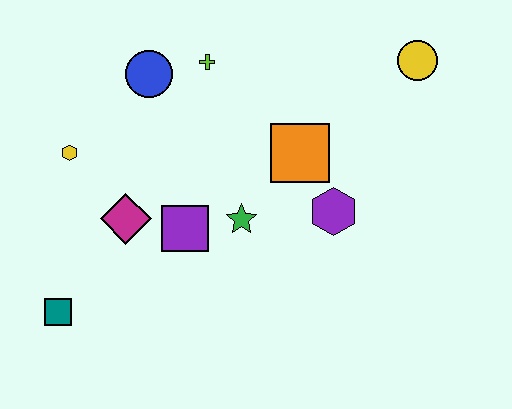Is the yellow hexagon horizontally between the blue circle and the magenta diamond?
No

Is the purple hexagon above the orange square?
No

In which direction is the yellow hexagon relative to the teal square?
The yellow hexagon is above the teal square.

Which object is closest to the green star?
The purple square is closest to the green star.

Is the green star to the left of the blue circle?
No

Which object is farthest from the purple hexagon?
The teal square is farthest from the purple hexagon.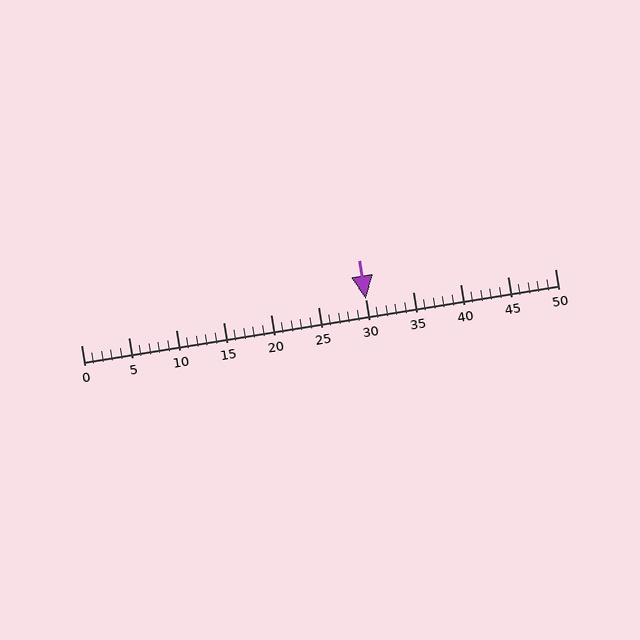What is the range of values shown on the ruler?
The ruler shows values from 0 to 50.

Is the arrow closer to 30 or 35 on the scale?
The arrow is closer to 30.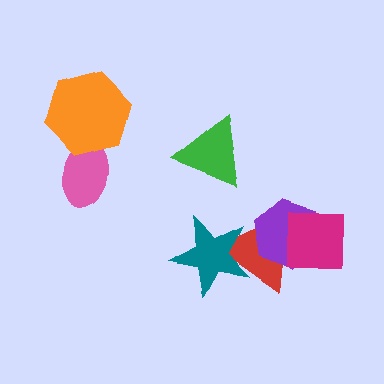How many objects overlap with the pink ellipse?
1 object overlaps with the pink ellipse.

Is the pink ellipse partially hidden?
Yes, it is partially covered by another shape.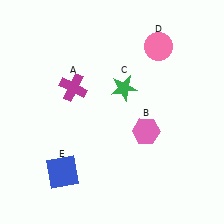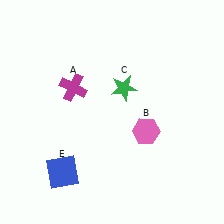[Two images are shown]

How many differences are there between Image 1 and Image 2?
There is 1 difference between the two images.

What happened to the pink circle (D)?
The pink circle (D) was removed in Image 2. It was in the top-right area of Image 1.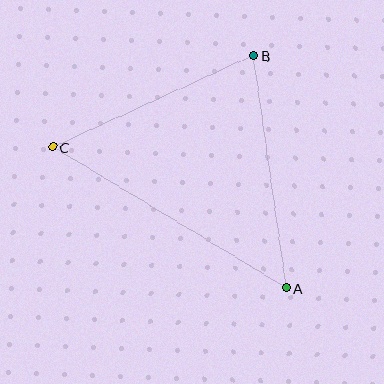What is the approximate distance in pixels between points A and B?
The distance between A and B is approximately 234 pixels.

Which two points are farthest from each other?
Points A and C are farthest from each other.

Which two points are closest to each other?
Points B and C are closest to each other.